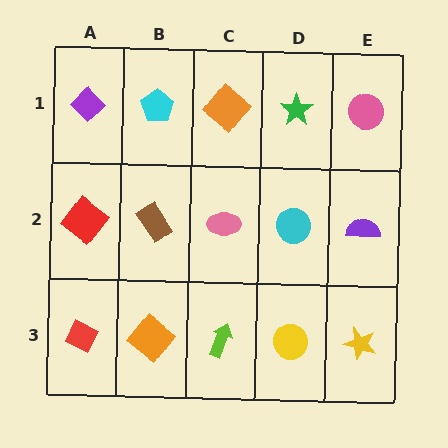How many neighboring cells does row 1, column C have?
3.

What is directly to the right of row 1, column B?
An orange diamond.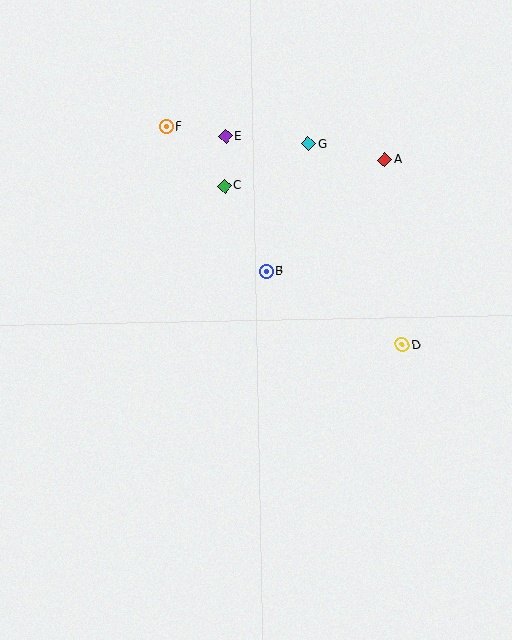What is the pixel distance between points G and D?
The distance between G and D is 222 pixels.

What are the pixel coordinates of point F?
Point F is at (166, 127).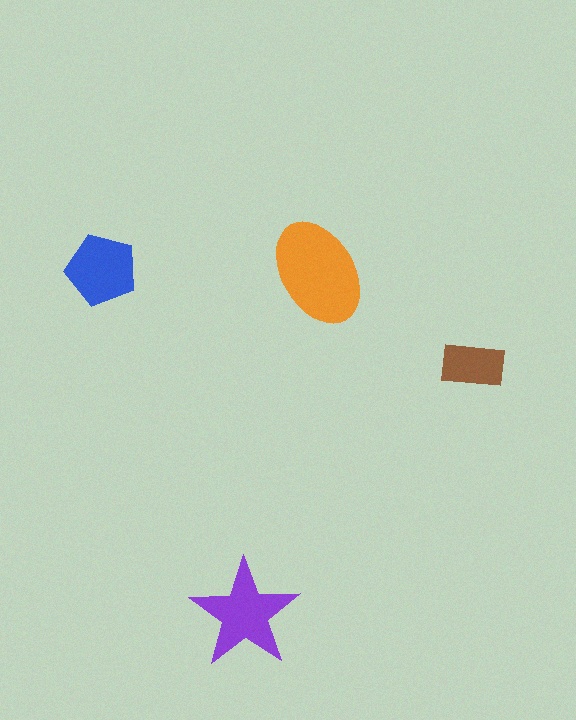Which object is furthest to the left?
The blue pentagon is leftmost.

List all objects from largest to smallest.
The orange ellipse, the purple star, the blue pentagon, the brown rectangle.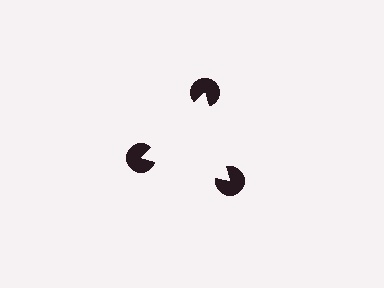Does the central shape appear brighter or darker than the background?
It typically appears slightly brighter than the background, even though no actual brightness change is drawn.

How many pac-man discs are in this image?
There are 3 — one at each vertex of the illusory triangle.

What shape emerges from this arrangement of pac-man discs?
An illusory triangle — its edges are inferred from the aligned wedge cuts in the pac-man discs, not physically drawn.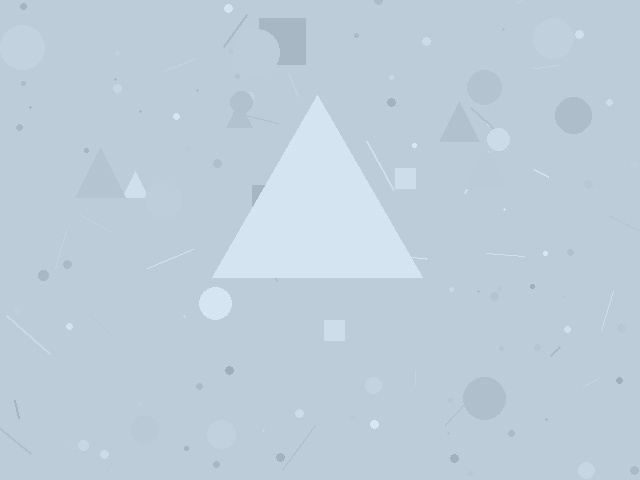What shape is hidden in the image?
A triangle is hidden in the image.